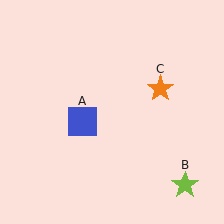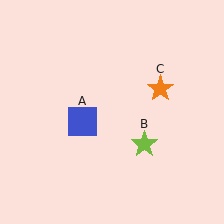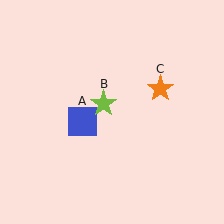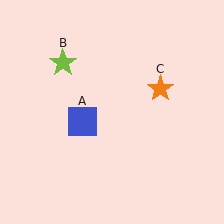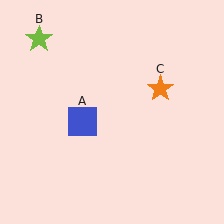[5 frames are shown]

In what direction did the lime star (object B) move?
The lime star (object B) moved up and to the left.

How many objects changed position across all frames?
1 object changed position: lime star (object B).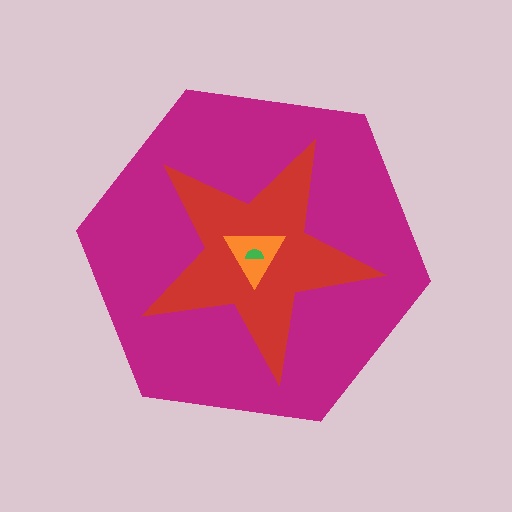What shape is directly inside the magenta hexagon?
The red star.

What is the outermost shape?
The magenta hexagon.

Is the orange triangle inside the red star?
Yes.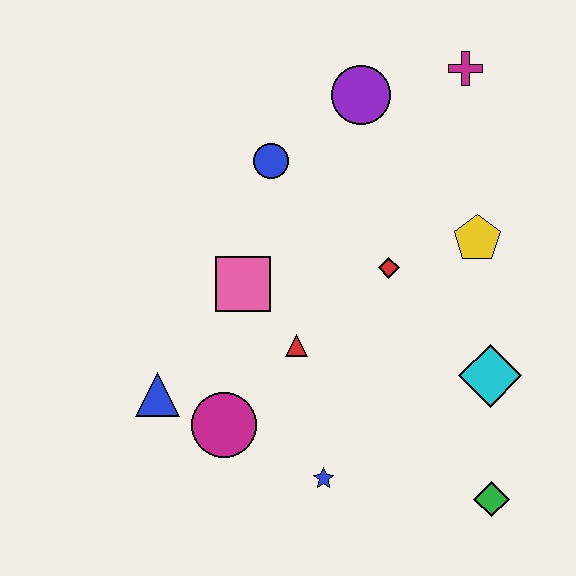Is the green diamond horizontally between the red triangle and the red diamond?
No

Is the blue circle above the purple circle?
No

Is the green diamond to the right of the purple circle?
Yes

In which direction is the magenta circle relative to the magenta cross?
The magenta circle is below the magenta cross.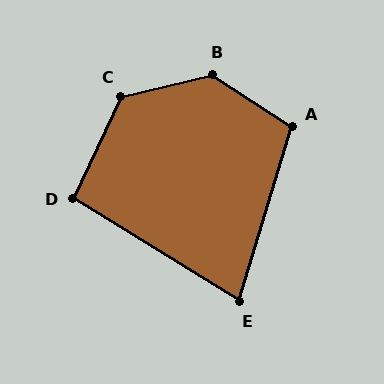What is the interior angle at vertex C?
Approximately 128 degrees (obtuse).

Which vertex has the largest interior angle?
B, at approximately 133 degrees.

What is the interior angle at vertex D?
Approximately 97 degrees (obtuse).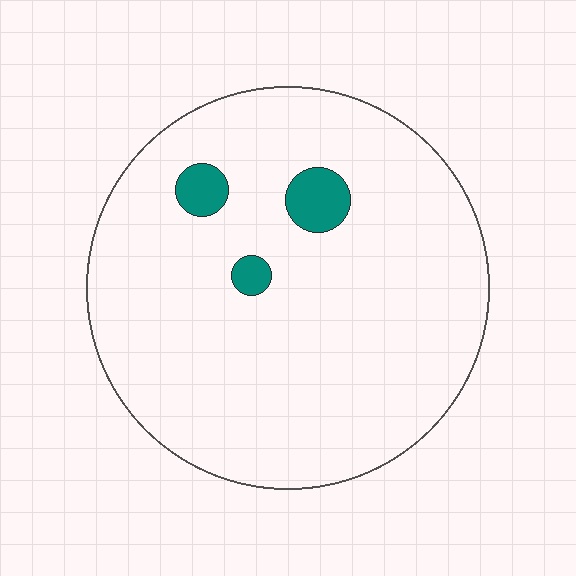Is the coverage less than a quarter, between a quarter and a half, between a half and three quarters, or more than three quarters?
Less than a quarter.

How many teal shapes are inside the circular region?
3.